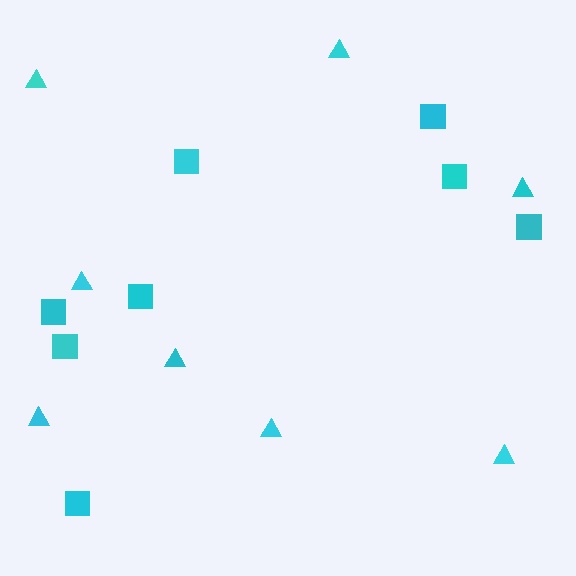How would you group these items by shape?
There are 2 groups: one group of squares (8) and one group of triangles (8).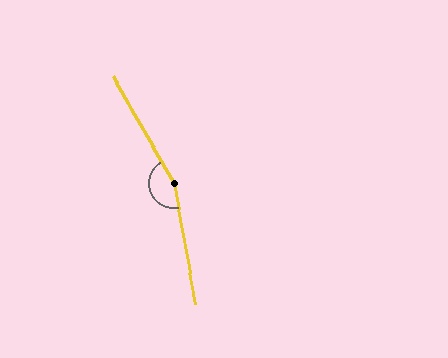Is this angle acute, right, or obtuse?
It is obtuse.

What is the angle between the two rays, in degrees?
Approximately 160 degrees.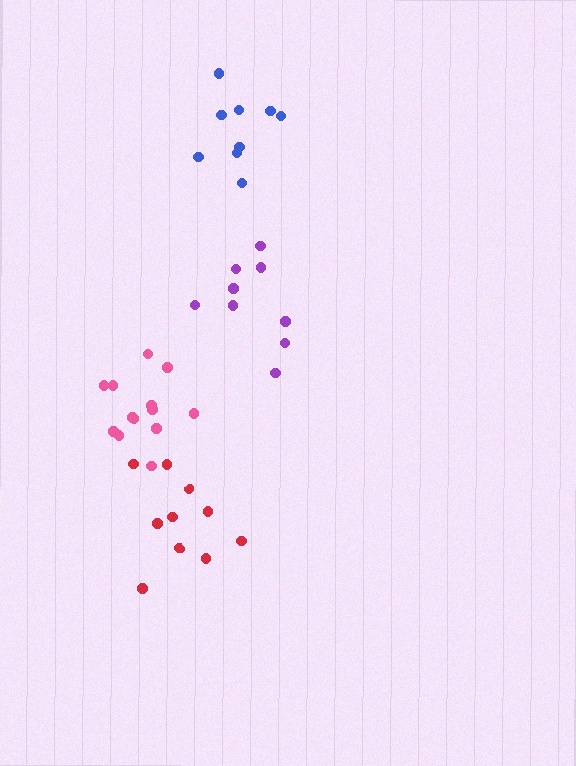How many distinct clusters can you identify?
There are 4 distinct clusters.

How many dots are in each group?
Group 1: 10 dots, Group 2: 9 dots, Group 3: 9 dots, Group 4: 13 dots (41 total).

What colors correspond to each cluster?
The clusters are colored: red, purple, blue, pink.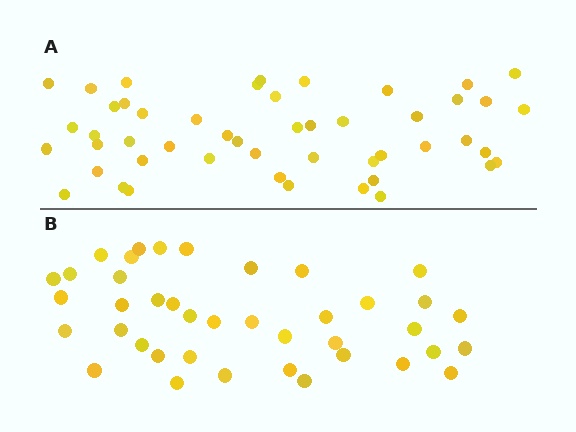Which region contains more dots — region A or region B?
Region A (the top region) has more dots.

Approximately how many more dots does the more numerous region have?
Region A has roughly 8 or so more dots than region B.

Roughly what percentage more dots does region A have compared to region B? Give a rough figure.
About 20% more.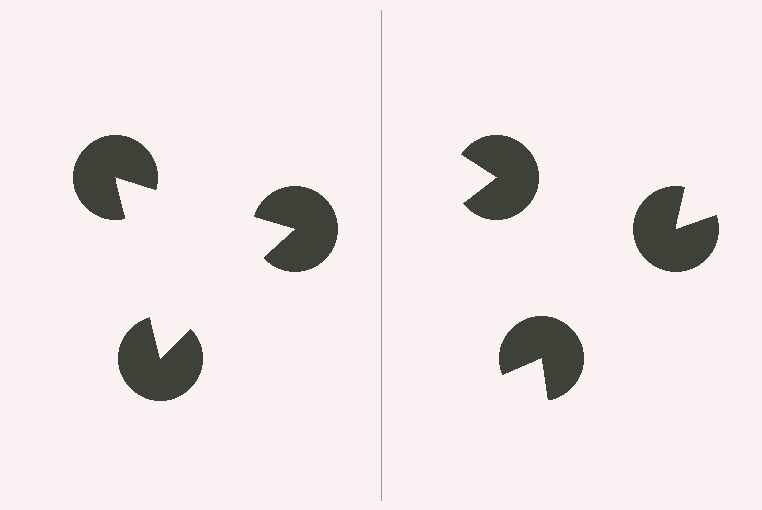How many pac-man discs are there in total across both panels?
6 — 3 on each side.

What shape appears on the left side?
An illusory triangle.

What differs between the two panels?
The pac-man discs are positioned identically on both sides; only the wedge orientations differ. On the left they align to a triangle; on the right they are misaligned.